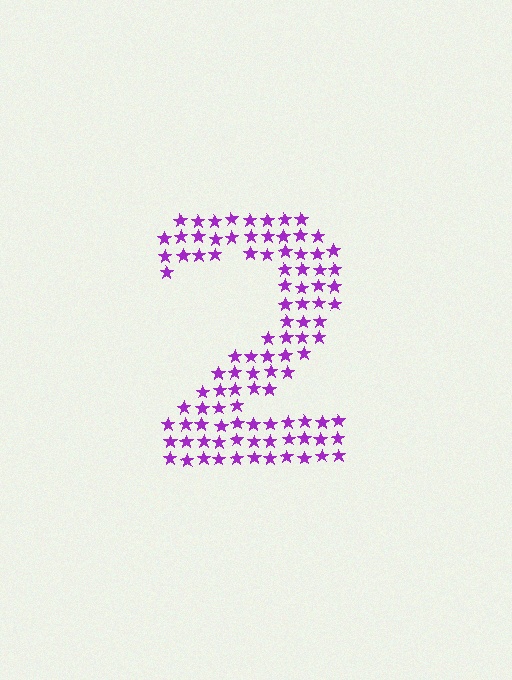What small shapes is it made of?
It is made of small stars.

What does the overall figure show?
The overall figure shows the digit 2.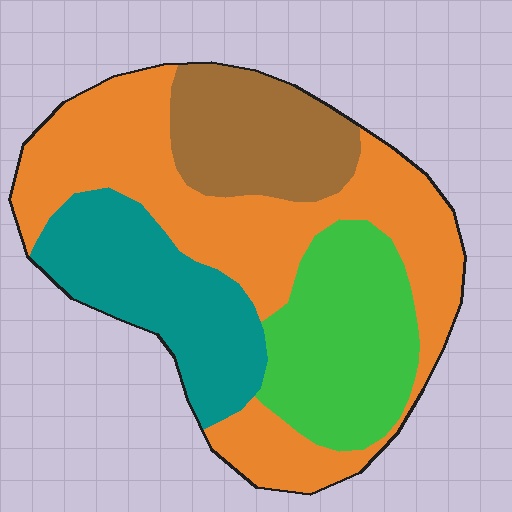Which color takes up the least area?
Brown, at roughly 15%.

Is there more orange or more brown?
Orange.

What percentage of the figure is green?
Green covers roughly 20% of the figure.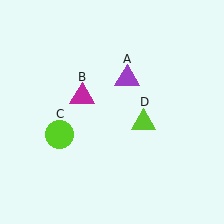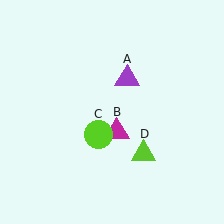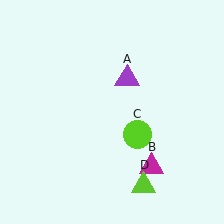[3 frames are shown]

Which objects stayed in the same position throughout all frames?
Purple triangle (object A) remained stationary.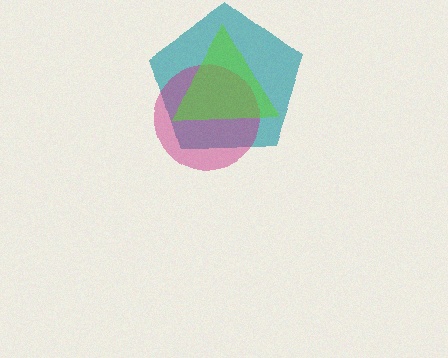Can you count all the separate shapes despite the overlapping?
Yes, there are 3 separate shapes.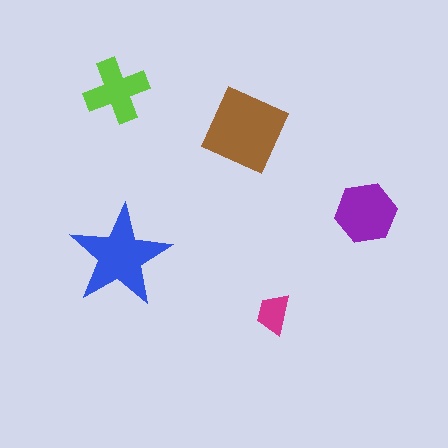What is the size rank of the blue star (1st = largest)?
2nd.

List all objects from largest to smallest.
The brown diamond, the blue star, the purple hexagon, the lime cross, the magenta trapezoid.